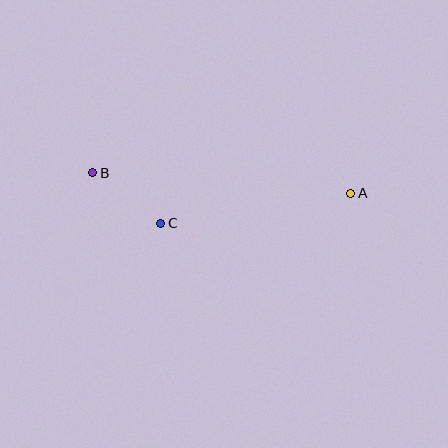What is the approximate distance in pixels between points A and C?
The distance between A and C is approximately 192 pixels.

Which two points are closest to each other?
Points B and C are closest to each other.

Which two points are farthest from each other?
Points A and B are farthest from each other.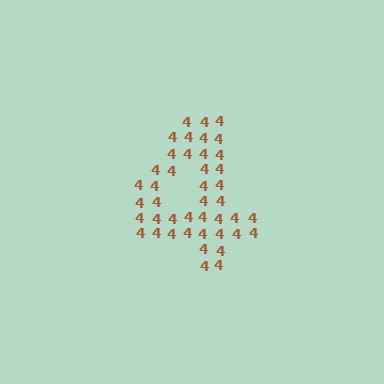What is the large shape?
The large shape is the digit 4.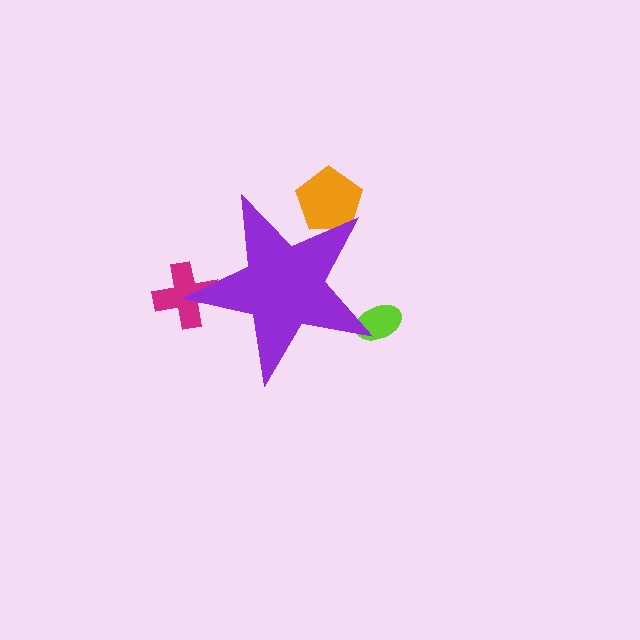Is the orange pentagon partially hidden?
Yes, the orange pentagon is partially hidden behind the purple star.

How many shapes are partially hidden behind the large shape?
3 shapes are partially hidden.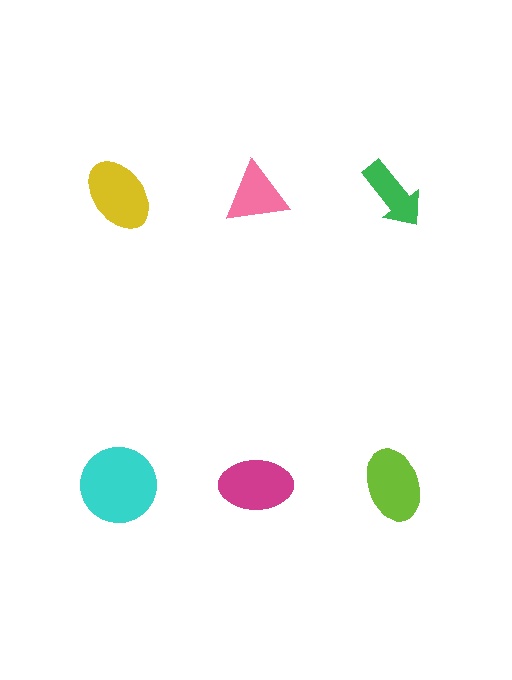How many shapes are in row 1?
3 shapes.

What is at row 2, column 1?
A cyan circle.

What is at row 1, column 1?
A yellow ellipse.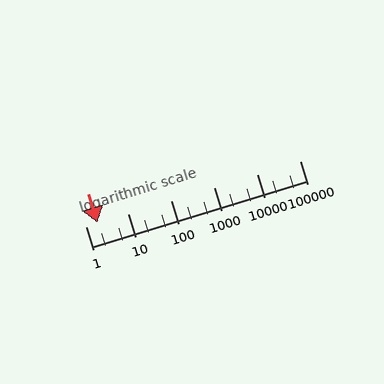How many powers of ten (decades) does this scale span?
The scale spans 5 decades, from 1 to 100000.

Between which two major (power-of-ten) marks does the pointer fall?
The pointer is between 1 and 10.